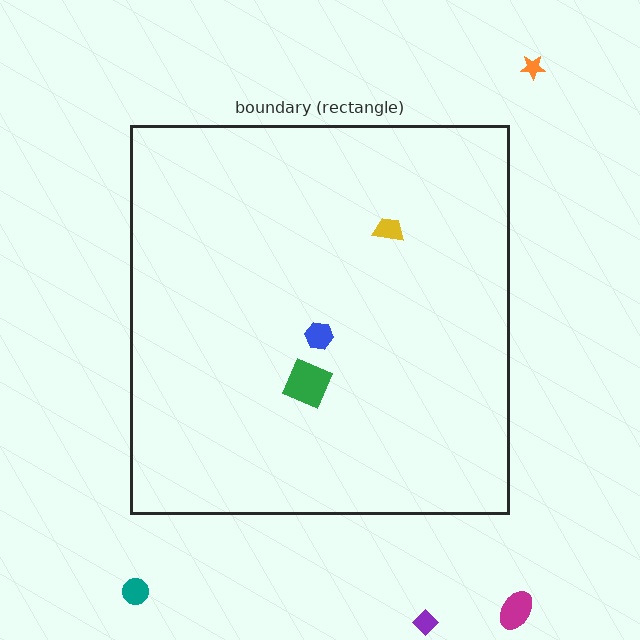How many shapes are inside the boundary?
3 inside, 4 outside.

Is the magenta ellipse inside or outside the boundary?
Outside.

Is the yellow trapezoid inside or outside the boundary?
Inside.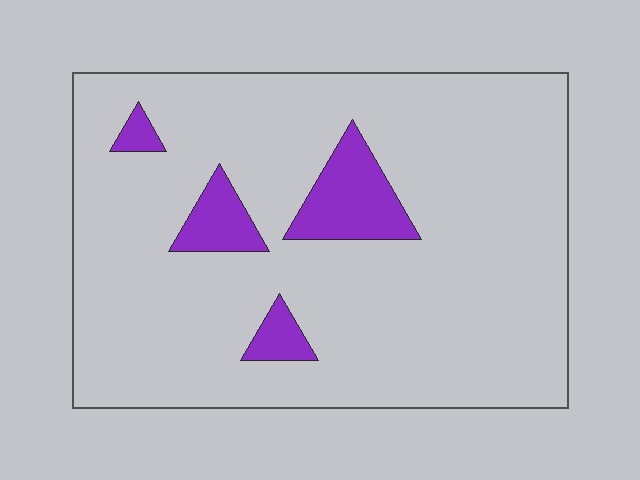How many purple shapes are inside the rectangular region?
4.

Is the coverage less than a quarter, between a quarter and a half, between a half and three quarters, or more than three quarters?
Less than a quarter.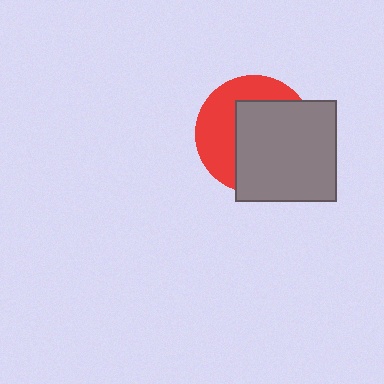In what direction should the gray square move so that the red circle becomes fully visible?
The gray square should move toward the lower-right. That is the shortest direction to clear the overlap and leave the red circle fully visible.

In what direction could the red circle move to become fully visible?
The red circle could move toward the upper-left. That would shift it out from behind the gray square entirely.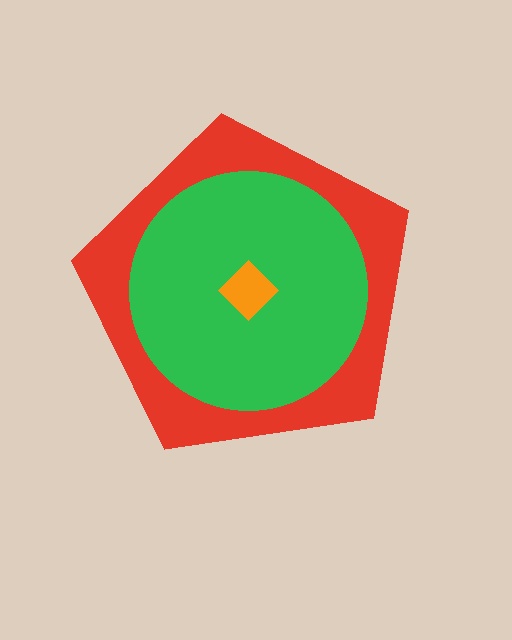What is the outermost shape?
The red pentagon.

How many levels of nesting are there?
3.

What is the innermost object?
The orange diamond.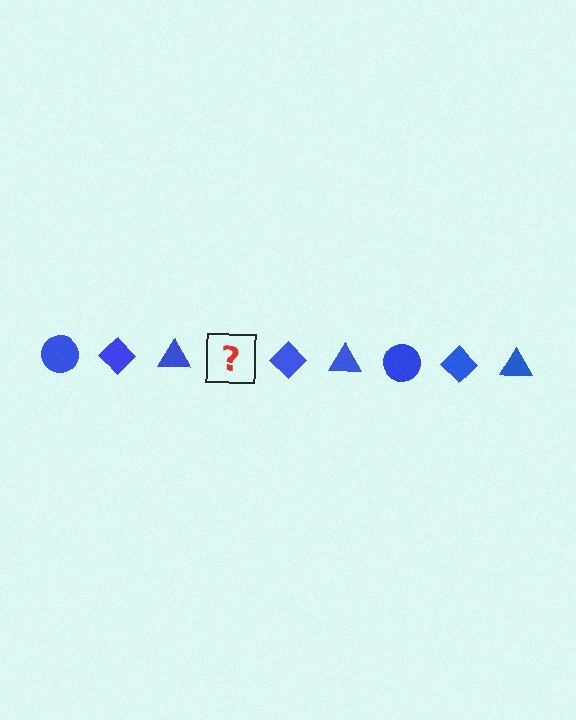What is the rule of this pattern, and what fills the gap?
The rule is that the pattern cycles through circle, diamond, triangle shapes in blue. The gap should be filled with a blue circle.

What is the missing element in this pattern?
The missing element is a blue circle.